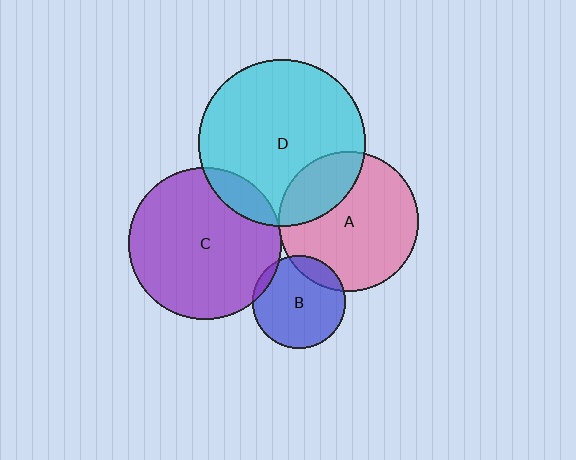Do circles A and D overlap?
Yes.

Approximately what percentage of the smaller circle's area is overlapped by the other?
Approximately 25%.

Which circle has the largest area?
Circle D (cyan).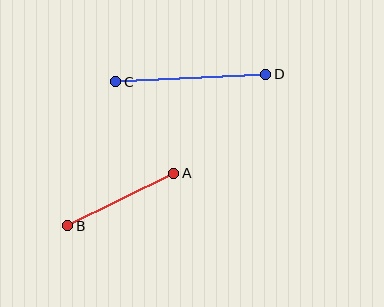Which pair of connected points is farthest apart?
Points C and D are farthest apart.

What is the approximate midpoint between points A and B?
The midpoint is at approximately (121, 200) pixels.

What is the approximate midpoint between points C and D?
The midpoint is at approximately (191, 78) pixels.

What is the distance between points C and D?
The distance is approximately 150 pixels.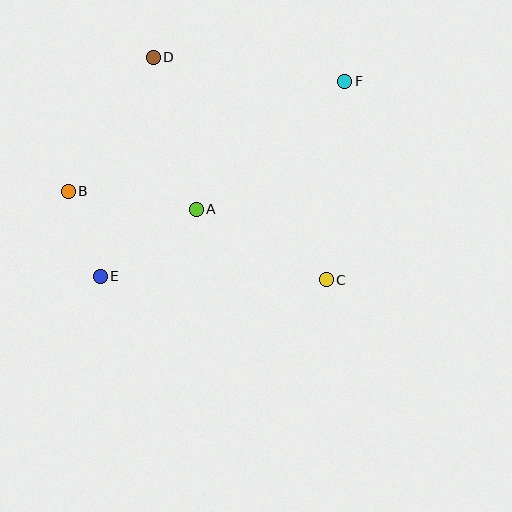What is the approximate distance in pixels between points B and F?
The distance between B and F is approximately 298 pixels.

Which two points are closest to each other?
Points B and E are closest to each other.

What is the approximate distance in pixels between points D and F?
The distance between D and F is approximately 193 pixels.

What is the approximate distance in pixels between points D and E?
The distance between D and E is approximately 225 pixels.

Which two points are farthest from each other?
Points E and F are farthest from each other.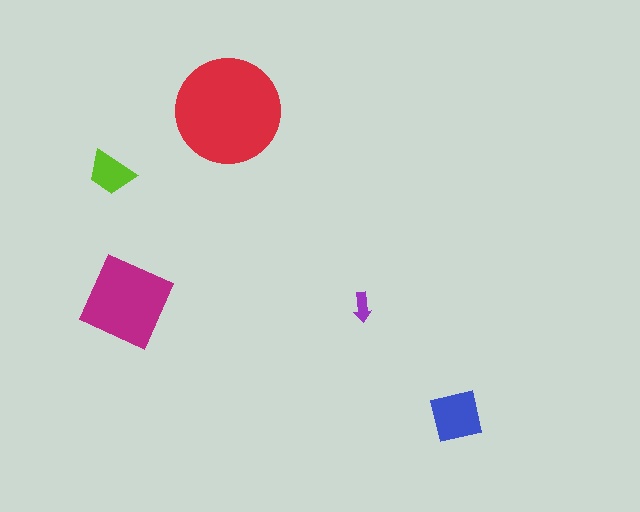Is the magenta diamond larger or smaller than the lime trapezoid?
Larger.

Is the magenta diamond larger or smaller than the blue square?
Larger.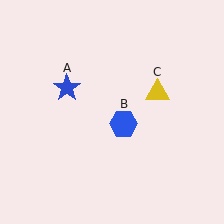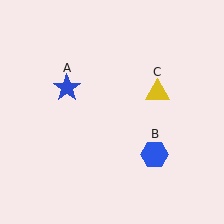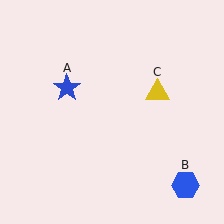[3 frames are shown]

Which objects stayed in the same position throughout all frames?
Blue star (object A) and yellow triangle (object C) remained stationary.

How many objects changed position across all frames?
1 object changed position: blue hexagon (object B).